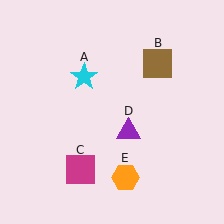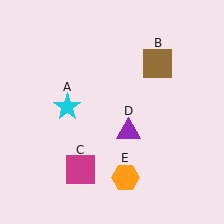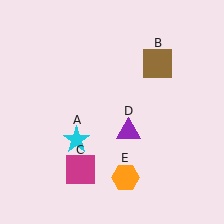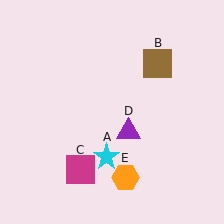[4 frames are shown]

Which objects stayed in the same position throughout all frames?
Brown square (object B) and magenta square (object C) and purple triangle (object D) and orange hexagon (object E) remained stationary.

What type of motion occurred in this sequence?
The cyan star (object A) rotated counterclockwise around the center of the scene.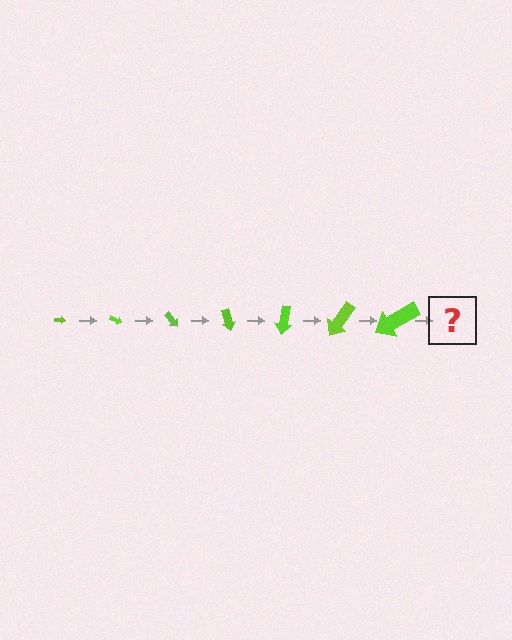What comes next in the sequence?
The next element should be an arrow, larger than the previous one and rotated 175 degrees from the start.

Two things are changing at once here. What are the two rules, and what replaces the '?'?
The two rules are that the arrow grows larger each step and it rotates 25 degrees each step. The '?' should be an arrow, larger than the previous one and rotated 175 degrees from the start.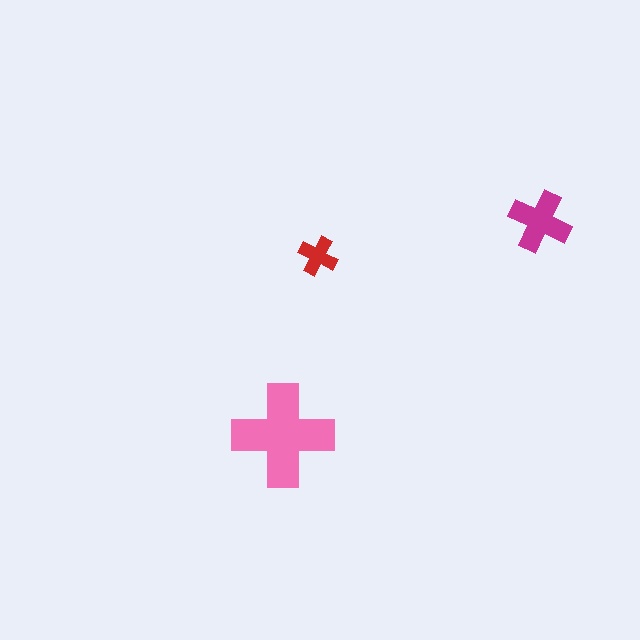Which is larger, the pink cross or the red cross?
The pink one.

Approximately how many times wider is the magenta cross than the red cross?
About 1.5 times wider.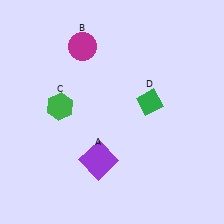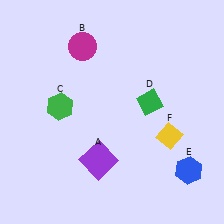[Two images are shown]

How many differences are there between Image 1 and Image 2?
There are 2 differences between the two images.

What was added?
A blue hexagon (E), a yellow diamond (F) were added in Image 2.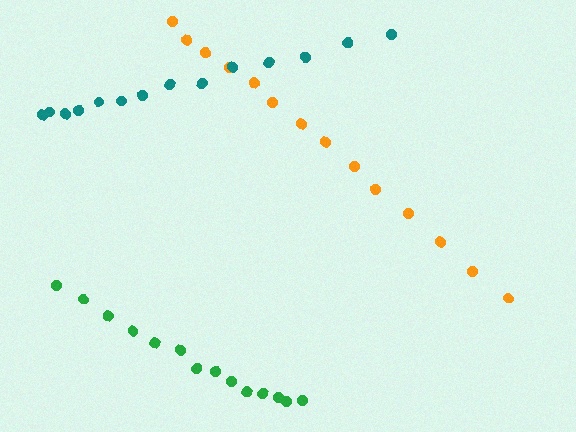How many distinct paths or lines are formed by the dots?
There are 3 distinct paths.